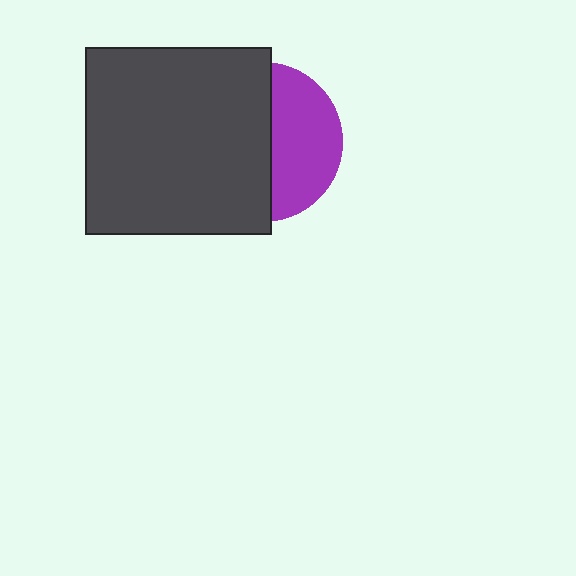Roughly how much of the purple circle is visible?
A small part of it is visible (roughly 43%).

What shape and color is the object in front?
The object in front is a dark gray square.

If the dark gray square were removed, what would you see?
You would see the complete purple circle.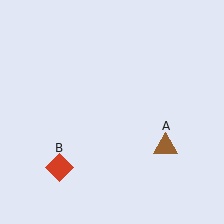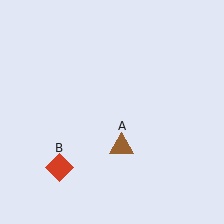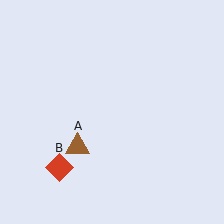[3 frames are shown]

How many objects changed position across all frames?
1 object changed position: brown triangle (object A).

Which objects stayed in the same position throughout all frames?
Red diamond (object B) remained stationary.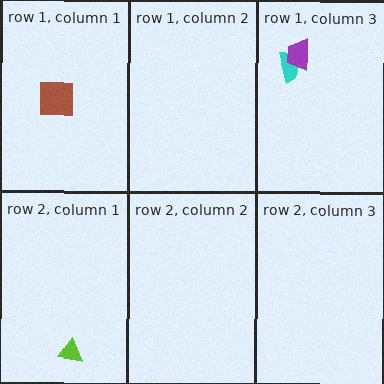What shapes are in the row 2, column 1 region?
The lime triangle.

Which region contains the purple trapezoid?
The row 1, column 3 region.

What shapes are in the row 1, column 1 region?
The brown square.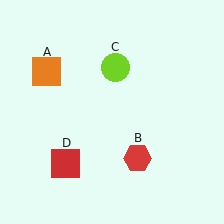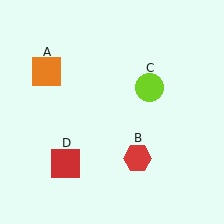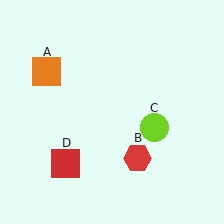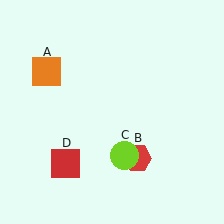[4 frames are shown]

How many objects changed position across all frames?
1 object changed position: lime circle (object C).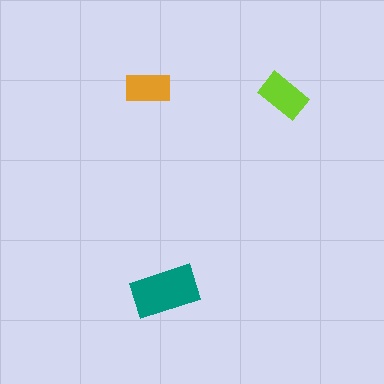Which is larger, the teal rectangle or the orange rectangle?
The teal one.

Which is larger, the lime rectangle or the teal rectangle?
The teal one.